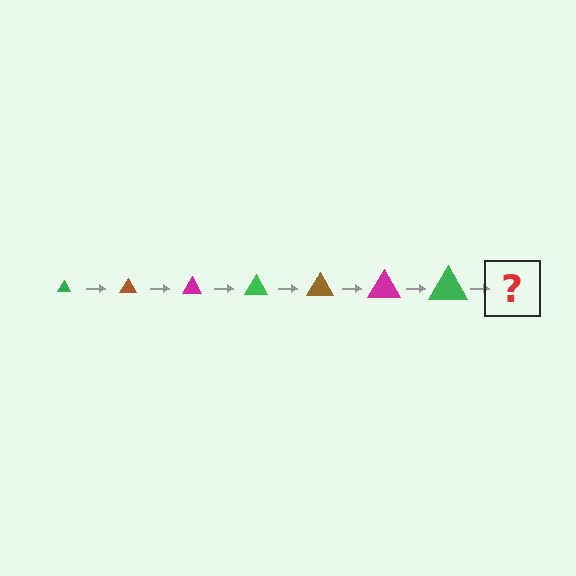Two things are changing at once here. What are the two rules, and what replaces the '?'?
The two rules are that the triangle grows larger each step and the color cycles through green, brown, and magenta. The '?' should be a brown triangle, larger than the previous one.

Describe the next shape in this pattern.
It should be a brown triangle, larger than the previous one.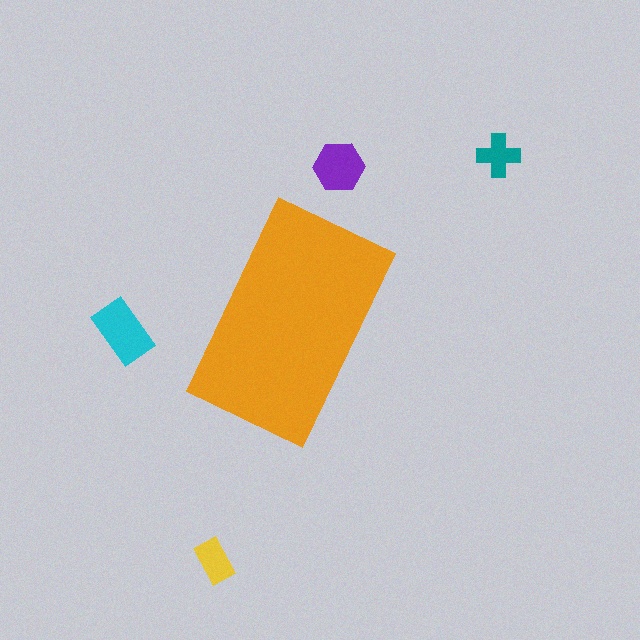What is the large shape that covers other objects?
An orange rectangle.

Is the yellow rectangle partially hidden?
No, the yellow rectangle is fully visible.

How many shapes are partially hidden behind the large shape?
0 shapes are partially hidden.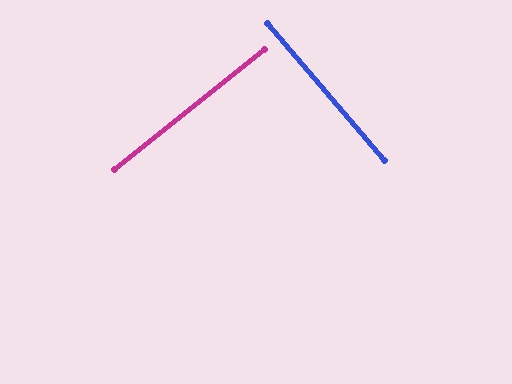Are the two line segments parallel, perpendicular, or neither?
Perpendicular — they meet at approximately 88°.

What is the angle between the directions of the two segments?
Approximately 88 degrees.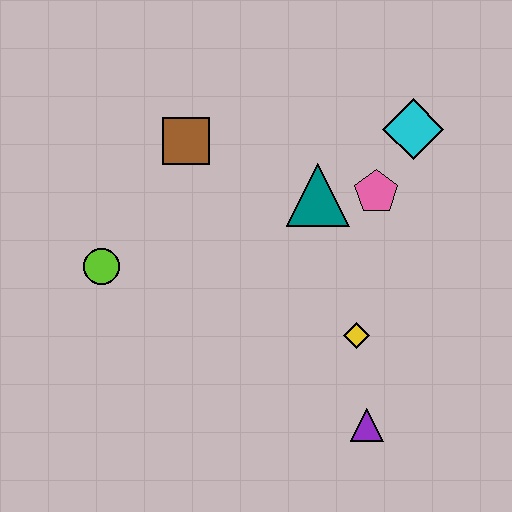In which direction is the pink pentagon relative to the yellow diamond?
The pink pentagon is above the yellow diamond.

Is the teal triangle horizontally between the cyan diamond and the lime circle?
Yes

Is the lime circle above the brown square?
No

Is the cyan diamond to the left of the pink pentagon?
No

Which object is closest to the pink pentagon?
The teal triangle is closest to the pink pentagon.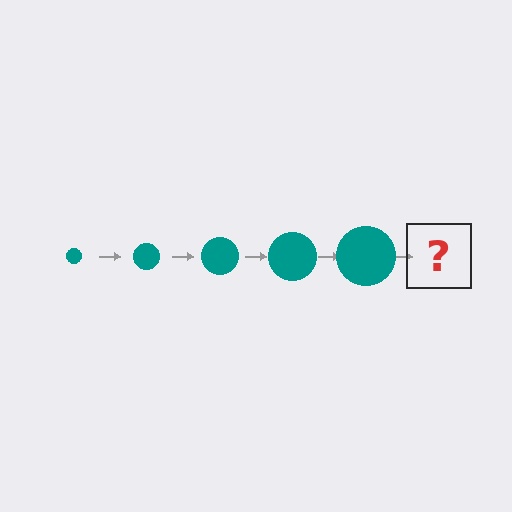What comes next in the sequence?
The next element should be a teal circle, larger than the previous one.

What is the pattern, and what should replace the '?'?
The pattern is that the circle gets progressively larger each step. The '?' should be a teal circle, larger than the previous one.